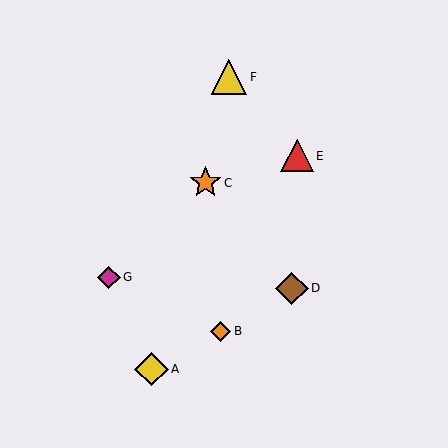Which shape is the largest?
The yellow triangle (labeled F) is the largest.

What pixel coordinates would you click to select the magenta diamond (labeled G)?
Click at (109, 277) to select the magenta diamond G.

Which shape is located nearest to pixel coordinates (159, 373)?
The yellow diamond (labeled A) at (151, 369) is nearest to that location.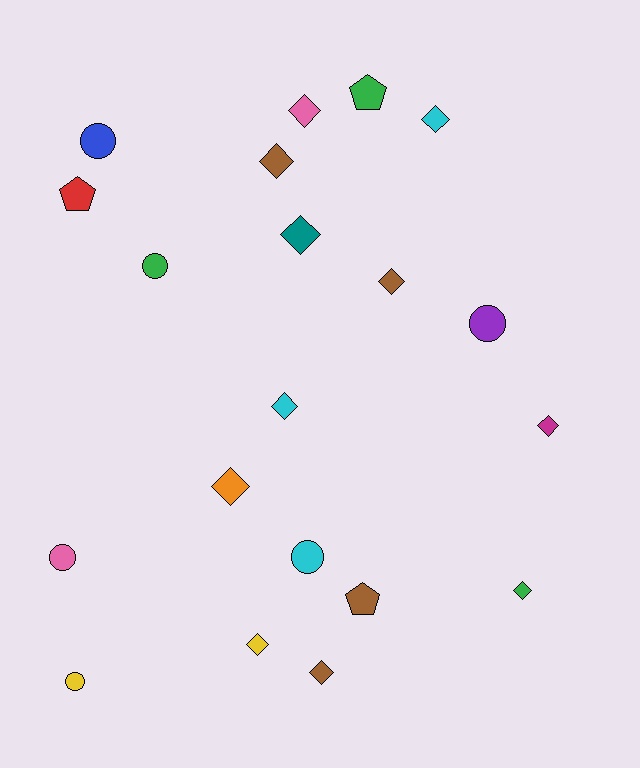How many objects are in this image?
There are 20 objects.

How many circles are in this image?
There are 6 circles.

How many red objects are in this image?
There is 1 red object.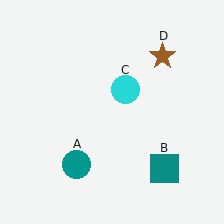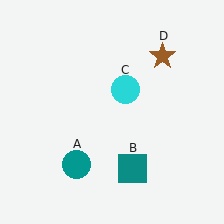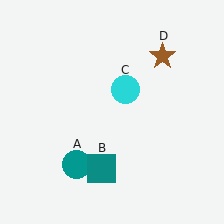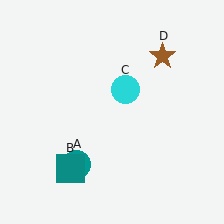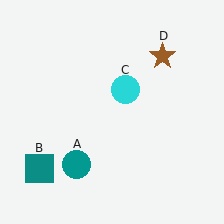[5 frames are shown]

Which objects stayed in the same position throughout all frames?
Teal circle (object A) and cyan circle (object C) and brown star (object D) remained stationary.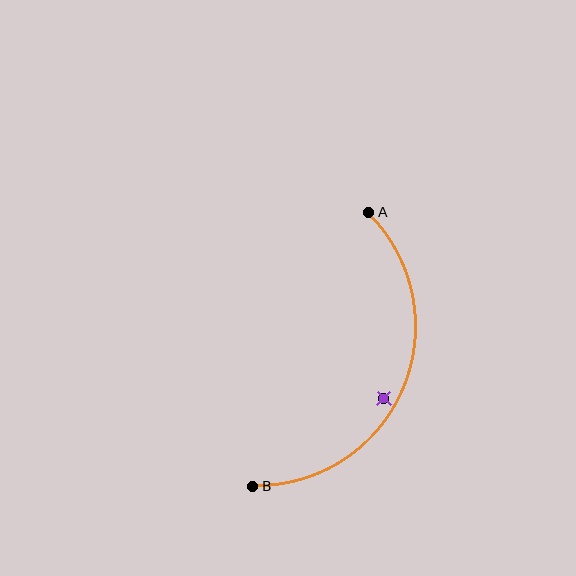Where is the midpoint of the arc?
The arc midpoint is the point on the curve farthest from the straight line joining A and B. It sits to the right of that line.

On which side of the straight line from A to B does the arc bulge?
The arc bulges to the right of the straight line connecting A and B.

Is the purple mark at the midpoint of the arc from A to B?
No — the purple mark does not lie on the arc at all. It sits slightly inside the curve.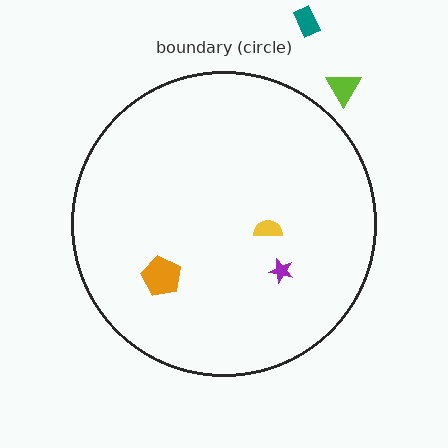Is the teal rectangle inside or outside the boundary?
Outside.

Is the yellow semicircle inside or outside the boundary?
Inside.